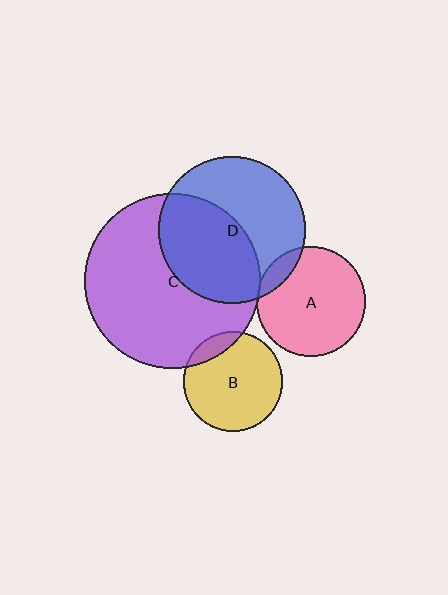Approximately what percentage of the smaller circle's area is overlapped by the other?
Approximately 10%.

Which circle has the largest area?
Circle C (purple).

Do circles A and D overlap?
Yes.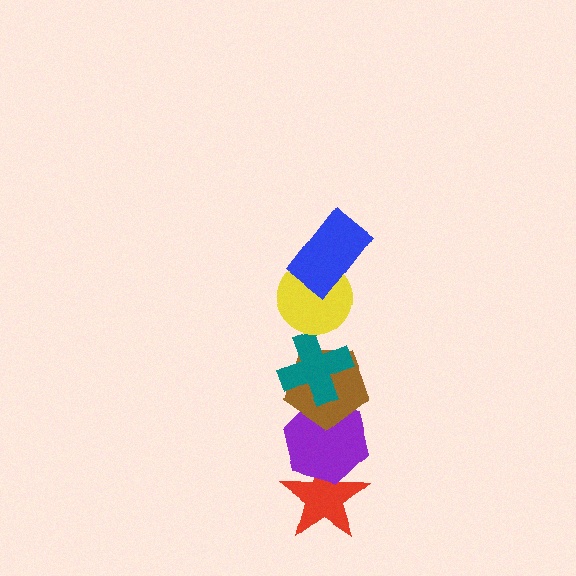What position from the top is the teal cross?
The teal cross is 3rd from the top.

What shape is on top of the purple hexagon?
The brown pentagon is on top of the purple hexagon.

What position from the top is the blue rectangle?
The blue rectangle is 1st from the top.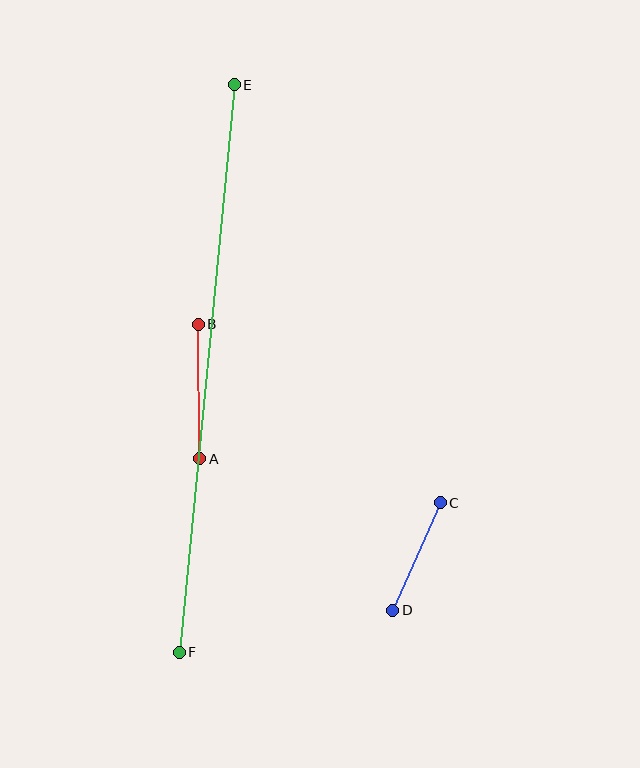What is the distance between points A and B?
The distance is approximately 135 pixels.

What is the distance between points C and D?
The distance is approximately 117 pixels.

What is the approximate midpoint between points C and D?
The midpoint is at approximately (416, 556) pixels.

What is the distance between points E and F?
The distance is approximately 570 pixels.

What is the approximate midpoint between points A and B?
The midpoint is at approximately (199, 392) pixels.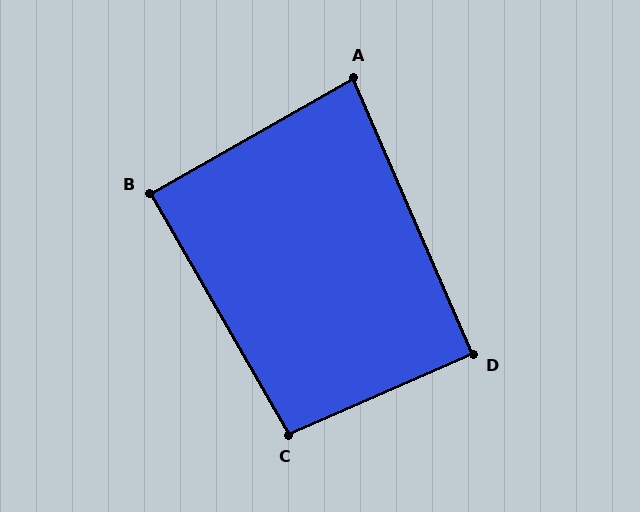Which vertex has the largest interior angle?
C, at approximately 96 degrees.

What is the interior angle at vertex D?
Approximately 90 degrees (approximately right).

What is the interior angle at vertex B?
Approximately 90 degrees (approximately right).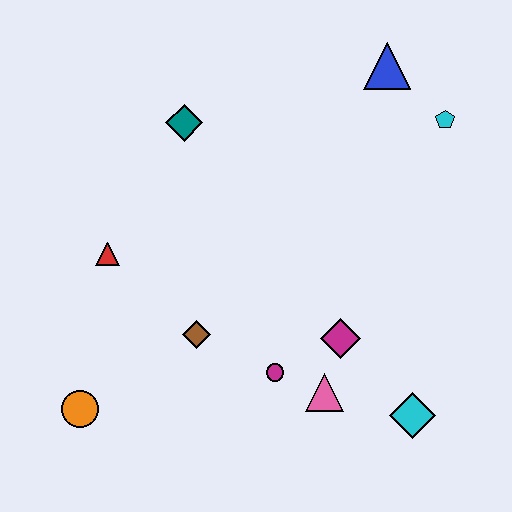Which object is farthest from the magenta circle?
The blue triangle is farthest from the magenta circle.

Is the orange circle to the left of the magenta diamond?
Yes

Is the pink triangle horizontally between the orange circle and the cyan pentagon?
Yes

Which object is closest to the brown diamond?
The magenta circle is closest to the brown diamond.